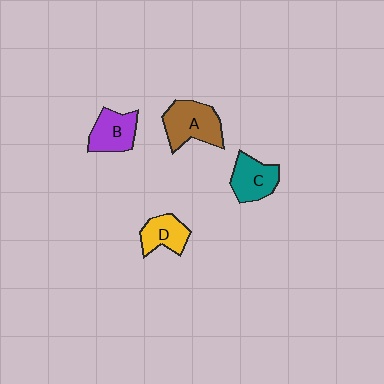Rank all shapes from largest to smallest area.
From largest to smallest: A (brown), C (teal), B (purple), D (yellow).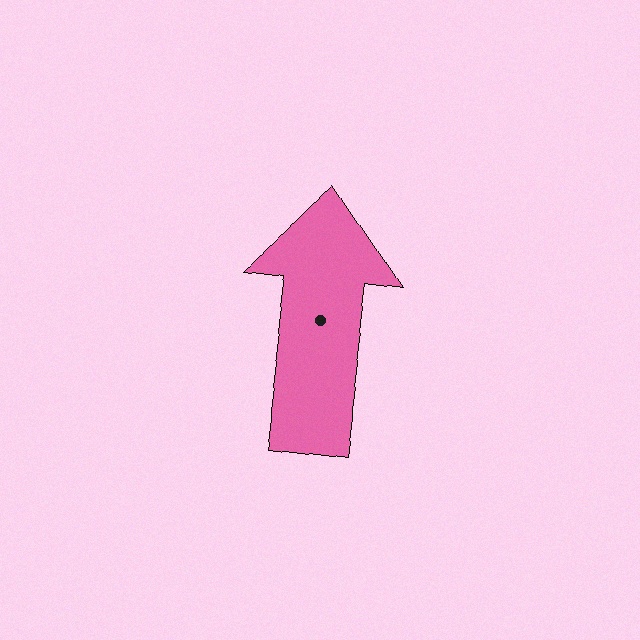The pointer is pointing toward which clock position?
Roughly 12 o'clock.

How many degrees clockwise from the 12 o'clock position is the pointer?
Approximately 7 degrees.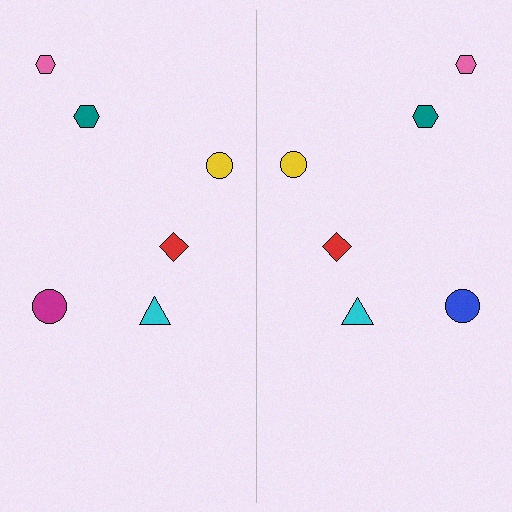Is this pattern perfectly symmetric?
No, the pattern is not perfectly symmetric. The blue circle on the right side breaks the symmetry — its mirror counterpart is magenta.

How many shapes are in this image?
There are 12 shapes in this image.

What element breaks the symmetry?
The blue circle on the right side breaks the symmetry — its mirror counterpart is magenta.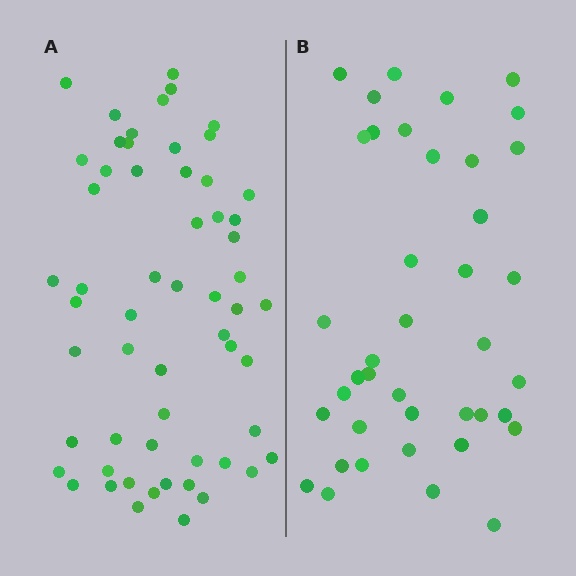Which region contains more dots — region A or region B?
Region A (the left region) has more dots.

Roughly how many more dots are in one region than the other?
Region A has approximately 20 more dots than region B.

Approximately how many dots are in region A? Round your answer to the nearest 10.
About 60 dots. (The exact count is 58, which rounds to 60.)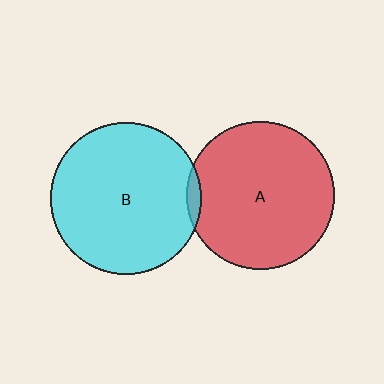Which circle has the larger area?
Circle B (cyan).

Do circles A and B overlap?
Yes.